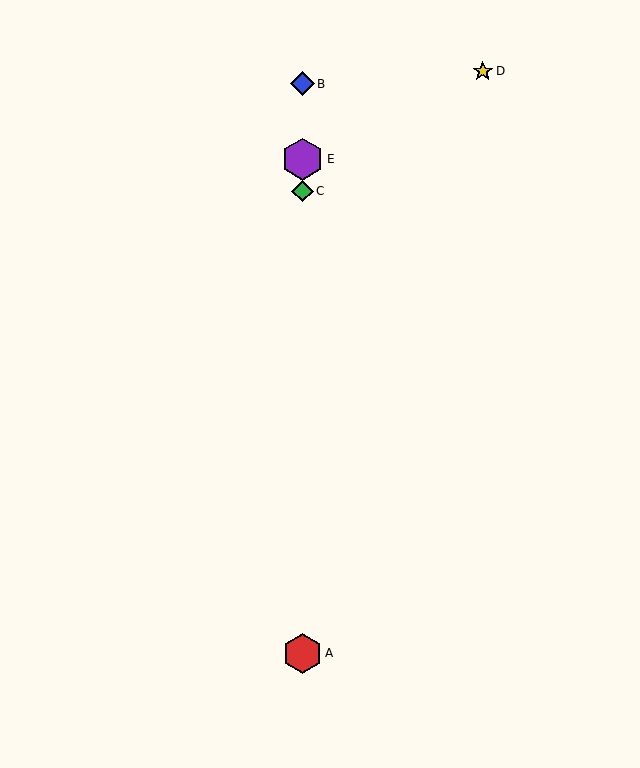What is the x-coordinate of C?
Object C is at x≈303.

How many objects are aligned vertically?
4 objects (A, B, C, E) are aligned vertically.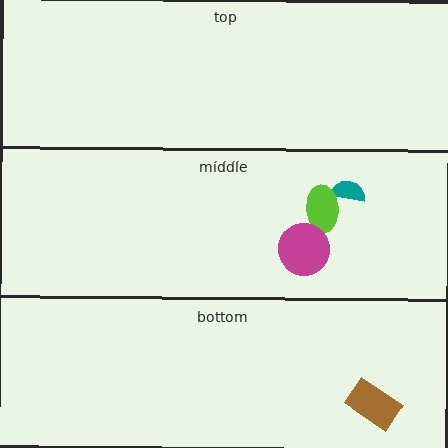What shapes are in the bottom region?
The brown rectangle.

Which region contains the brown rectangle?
The bottom region.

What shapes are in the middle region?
The teal semicircle, the lime ellipse, the magenta circle.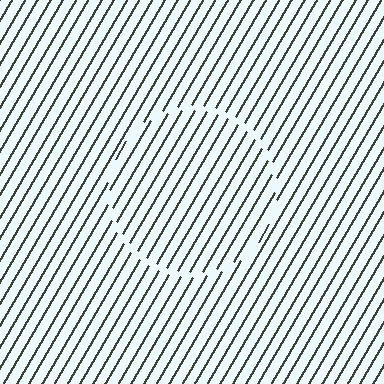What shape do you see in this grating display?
An illusory circle. The interior of the shape contains the same grating, shifted by half a period — the contour is defined by the phase discontinuity where line-ends from the inner and outer gratings abut.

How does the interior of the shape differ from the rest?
The interior of the shape contains the same grating, shifted by half a period — the contour is defined by the phase discontinuity where line-ends from the inner and outer gratings abut.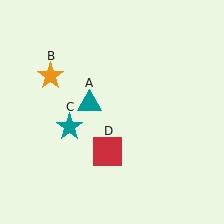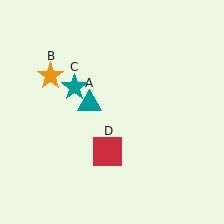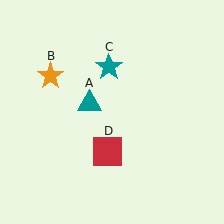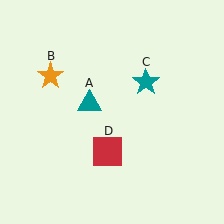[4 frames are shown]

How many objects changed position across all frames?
1 object changed position: teal star (object C).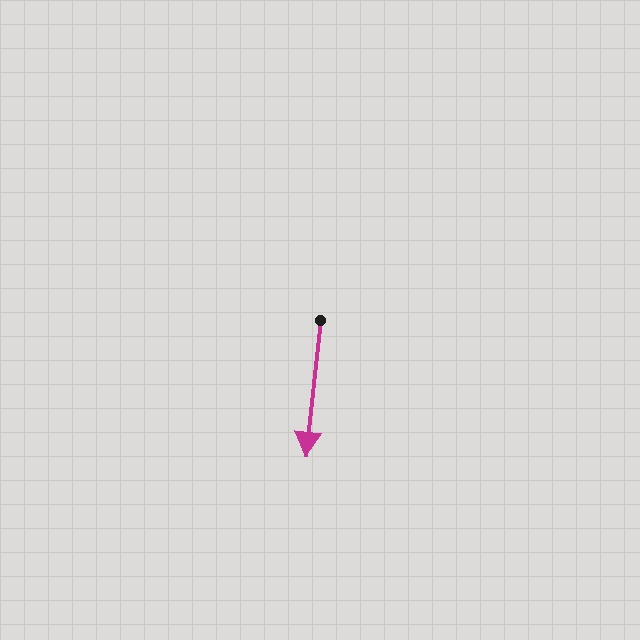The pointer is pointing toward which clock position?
Roughly 6 o'clock.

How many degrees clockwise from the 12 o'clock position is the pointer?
Approximately 186 degrees.